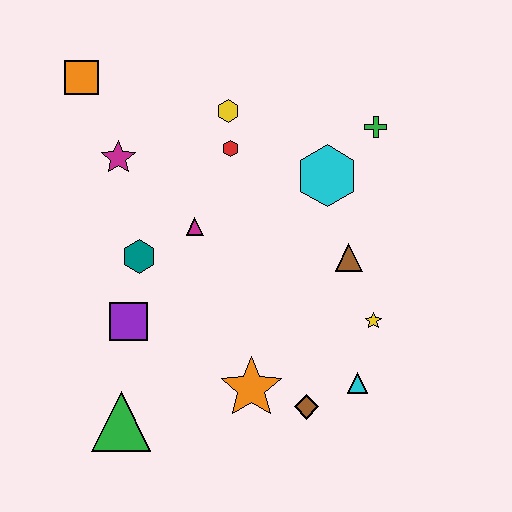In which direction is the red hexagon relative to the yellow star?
The red hexagon is above the yellow star.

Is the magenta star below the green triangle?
No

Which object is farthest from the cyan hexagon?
The green triangle is farthest from the cyan hexagon.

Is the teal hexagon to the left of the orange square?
No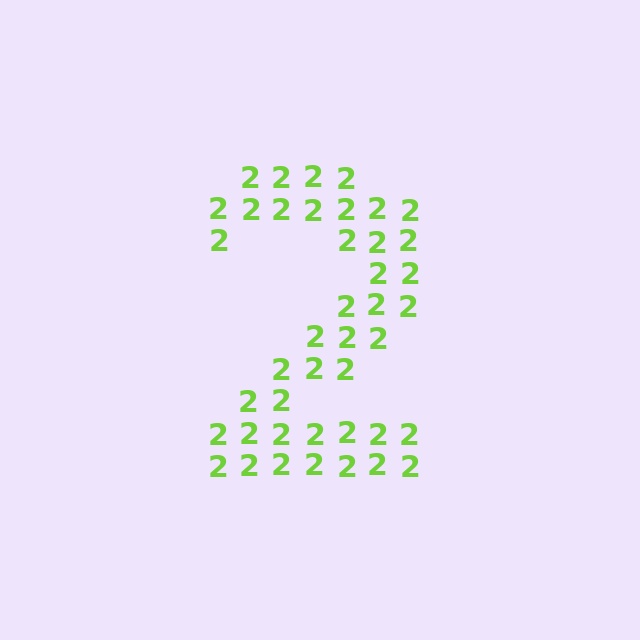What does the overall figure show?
The overall figure shows the digit 2.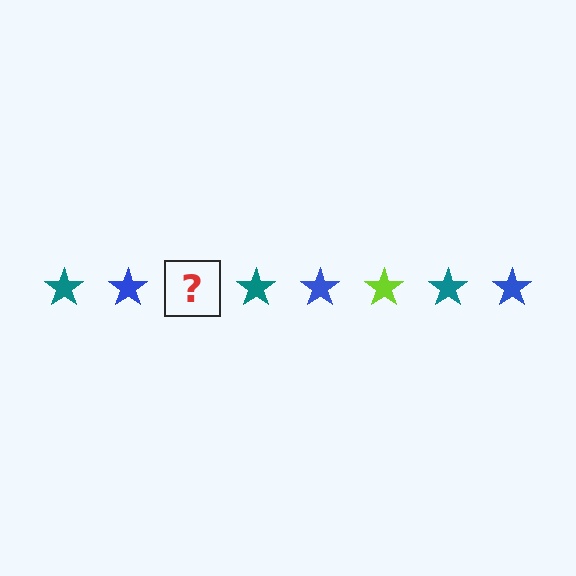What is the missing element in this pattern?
The missing element is a lime star.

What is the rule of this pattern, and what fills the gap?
The rule is that the pattern cycles through teal, blue, lime stars. The gap should be filled with a lime star.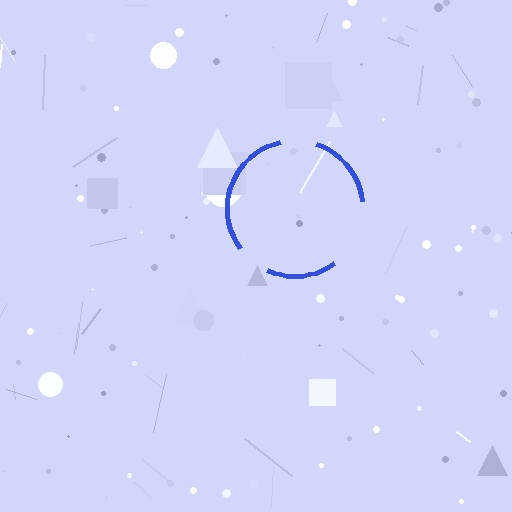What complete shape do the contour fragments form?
The contour fragments form a circle.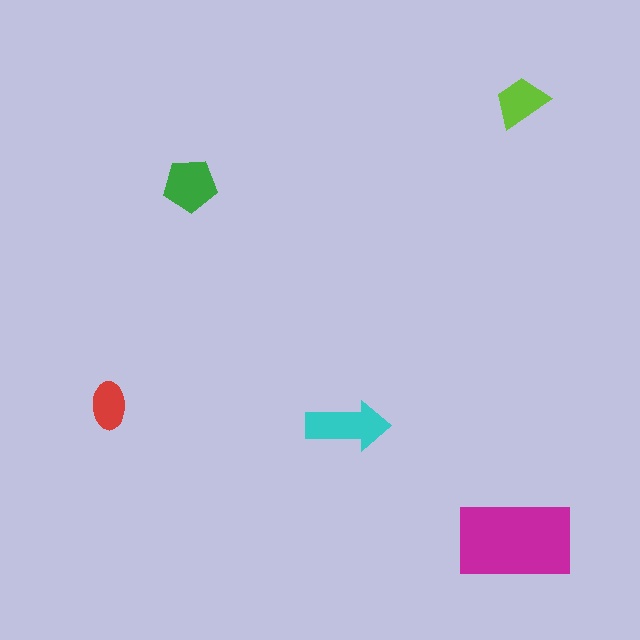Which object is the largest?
The magenta rectangle.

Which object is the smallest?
The red ellipse.